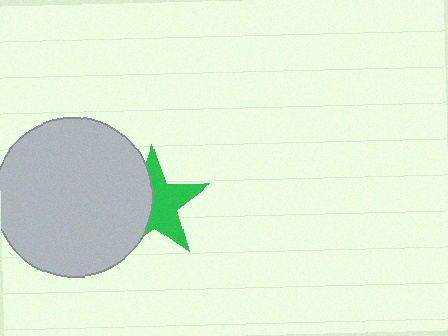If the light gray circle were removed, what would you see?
You would see the complete green star.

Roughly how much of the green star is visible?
About half of it is visible (roughly 55%).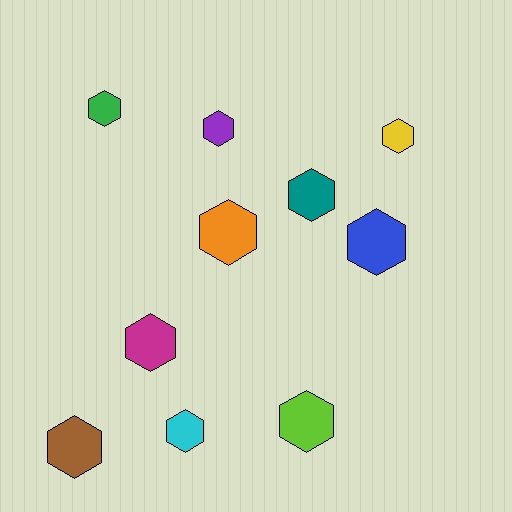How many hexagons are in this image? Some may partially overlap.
There are 10 hexagons.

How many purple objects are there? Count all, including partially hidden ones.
There is 1 purple object.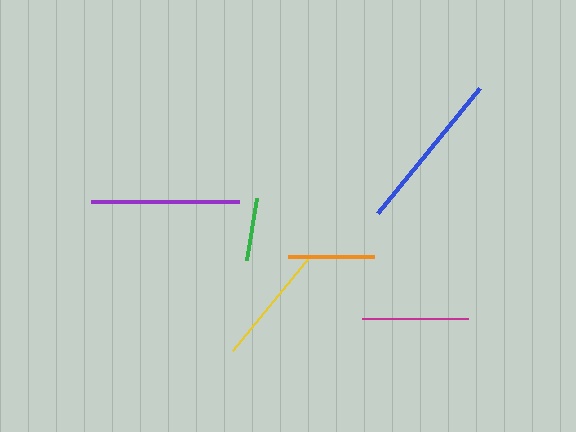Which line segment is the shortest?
The green line is the shortest at approximately 63 pixels.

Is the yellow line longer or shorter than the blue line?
The blue line is longer than the yellow line.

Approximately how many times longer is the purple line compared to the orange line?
The purple line is approximately 1.7 times the length of the orange line.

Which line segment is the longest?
The blue line is the longest at approximately 161 pixels.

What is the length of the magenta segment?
The magenta segment is approximately 107 pixels long.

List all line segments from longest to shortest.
From longest to shortest: blue, purple, yellow, magenta, orange, green.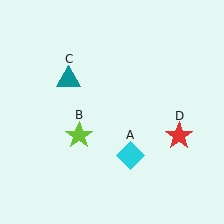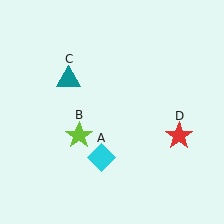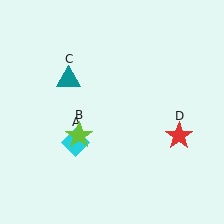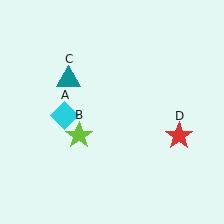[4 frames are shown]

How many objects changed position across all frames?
1 object changed position: cyan diamond (object A).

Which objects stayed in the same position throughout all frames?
Lime star (object B) and teal triangle (object C) and red star (object D) remained stationary.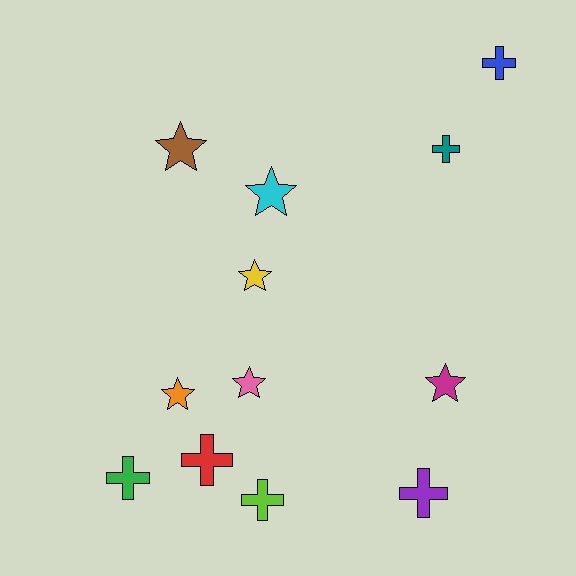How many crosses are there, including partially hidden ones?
There are 6 crosses.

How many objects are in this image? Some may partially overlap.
There are 12 objects.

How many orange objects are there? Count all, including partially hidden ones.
There is 1 orange object.